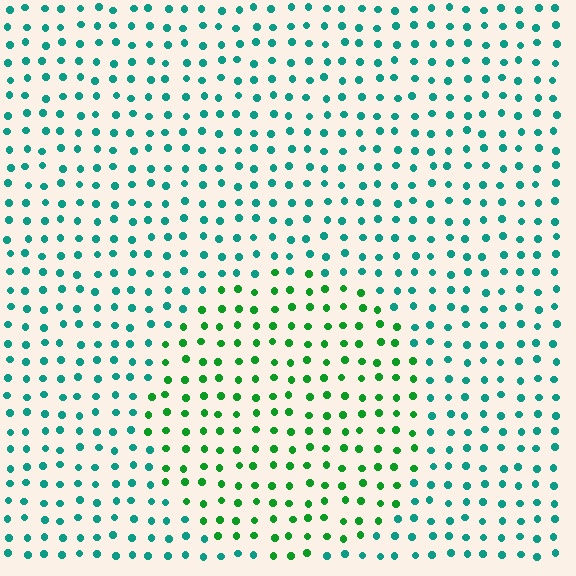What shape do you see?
I see a circle.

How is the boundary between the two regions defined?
The boundary is defined purely by a slight shift in hue (about 42 degrees). Spacing, size, and orientation are identical on both sides.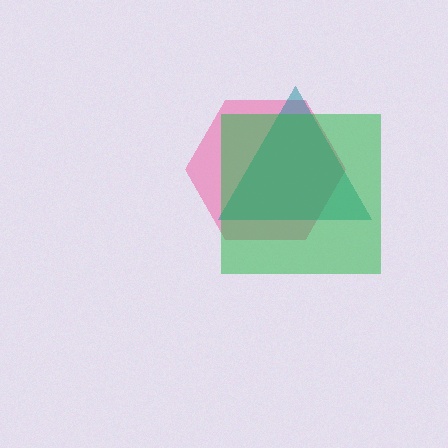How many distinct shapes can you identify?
There are 3 distinct shapes: a pink hexagon, a teal triangle, a green square.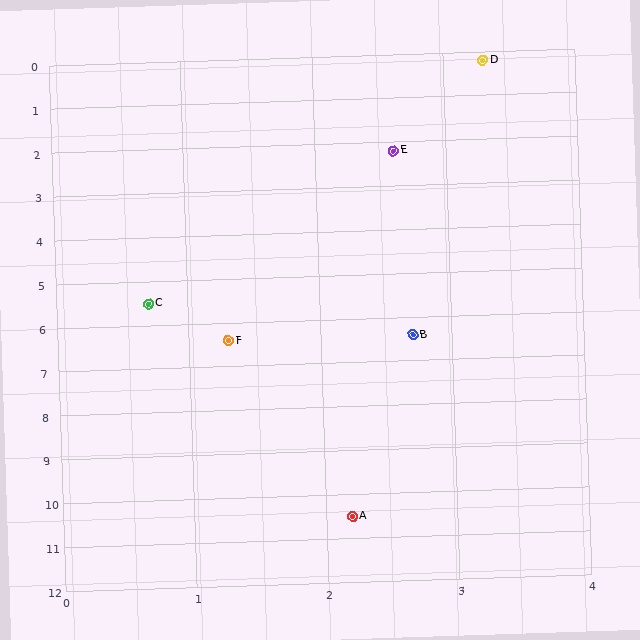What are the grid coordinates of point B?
Point B is at approximately (2.7, 6.4).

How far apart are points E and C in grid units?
Points E and C are about 3.8 grid units apart.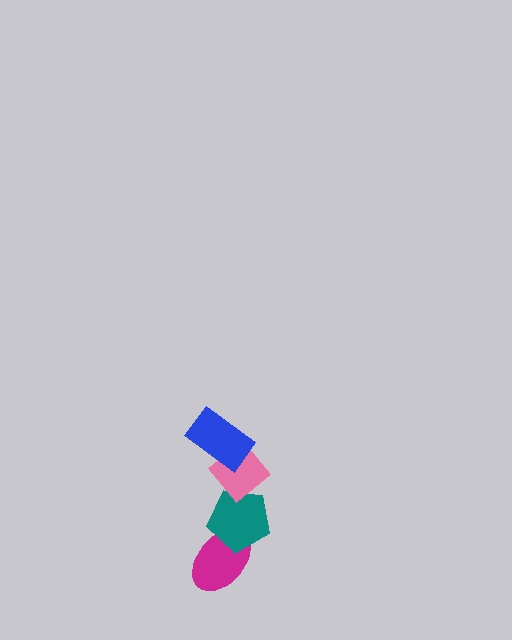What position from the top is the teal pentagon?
The teal pentagon is 3rd from the top.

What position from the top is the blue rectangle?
The blue rectangle is 1st from the top.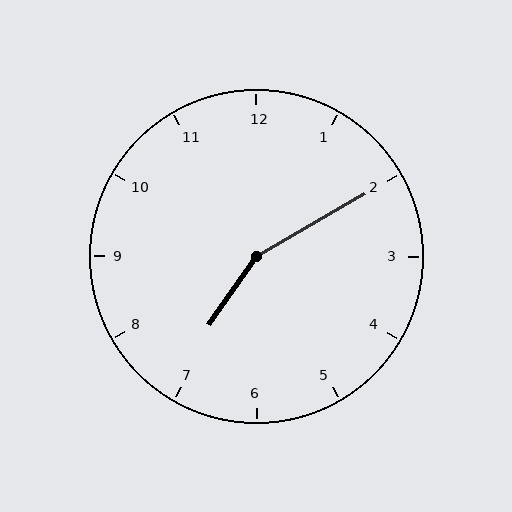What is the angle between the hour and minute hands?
Approximately 155 degrees.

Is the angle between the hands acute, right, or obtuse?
It is obtuse.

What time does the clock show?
7:10.